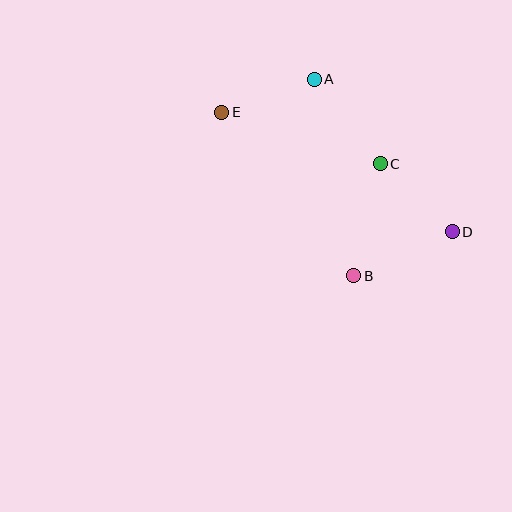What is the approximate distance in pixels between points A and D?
The distance between A and D is approximately 206 pixels.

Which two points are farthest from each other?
Points D and E are farthest from each other.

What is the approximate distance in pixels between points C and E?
The distance between C and E is approximately 167 pixels.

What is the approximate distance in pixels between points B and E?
The distance between B and E is approximately 210 pixels.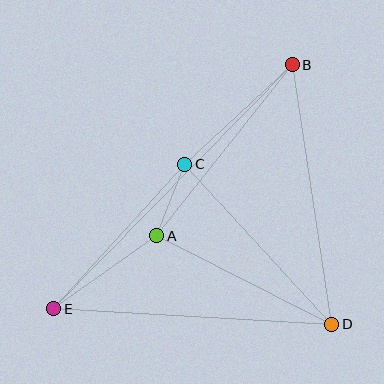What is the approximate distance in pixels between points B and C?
The distance between B and C is approximately 147 pixels.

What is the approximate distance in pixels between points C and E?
The distance between C and E is approximately 195 pixels.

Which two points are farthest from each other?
Points B and E are farthest from each other.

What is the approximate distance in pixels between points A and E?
The distance between A and E is approximately 126 pixels.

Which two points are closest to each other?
Points A and C are closest to each other.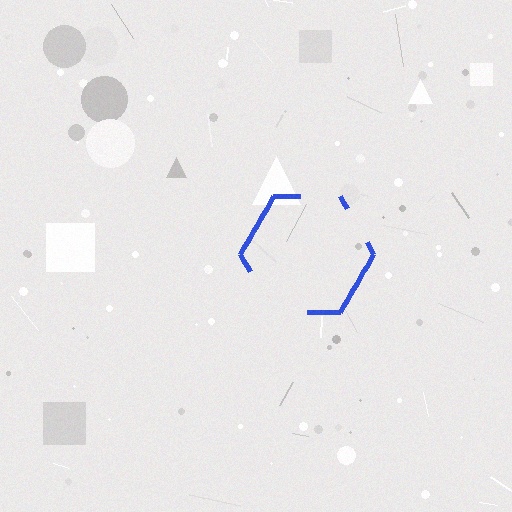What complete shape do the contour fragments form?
The contour fragments form a hexagon.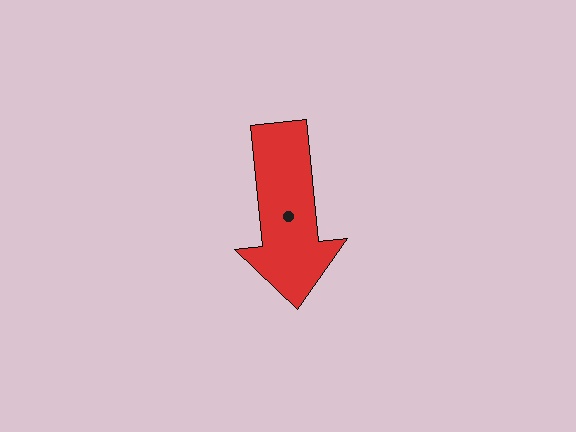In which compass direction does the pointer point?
South.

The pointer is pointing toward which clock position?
Roughly 6 o'clock.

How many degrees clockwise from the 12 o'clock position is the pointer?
Approximately 174 degrees.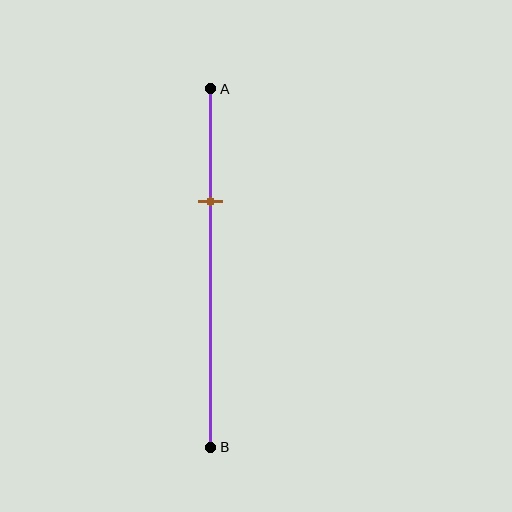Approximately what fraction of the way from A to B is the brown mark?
The brown mark is approximately 30% of the way from A to B.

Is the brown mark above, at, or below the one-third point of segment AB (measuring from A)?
The brown mark is approximately at the one-third point of segment AB.